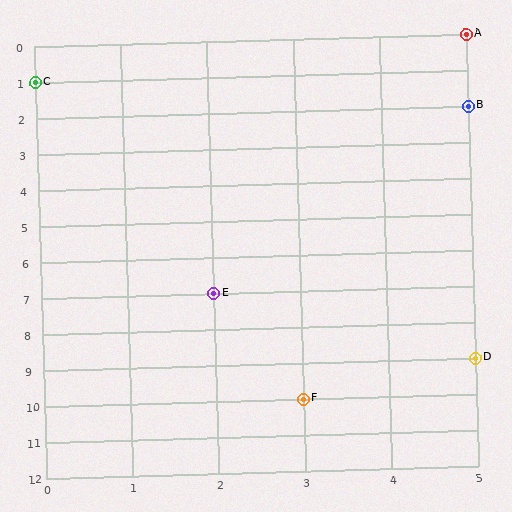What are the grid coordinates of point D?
Point D is at grid coordinates (5, 9).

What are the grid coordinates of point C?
Point C is at grid coordinates (0, 1).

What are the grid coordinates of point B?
Point B is at grid coordinates (5, 2).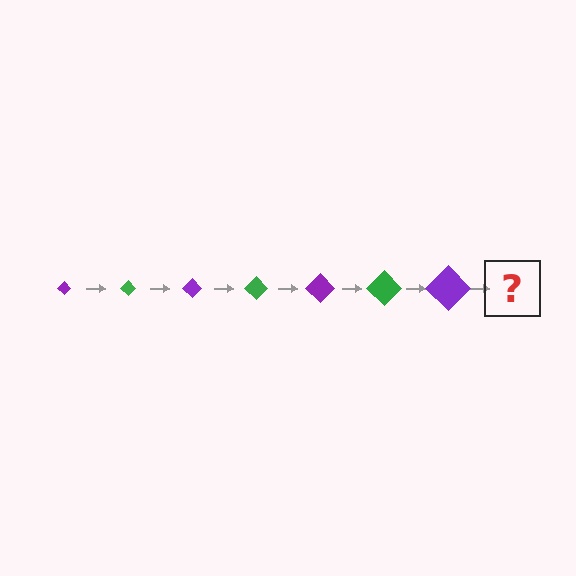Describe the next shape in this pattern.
It should be a green diamond, larger than the previous one.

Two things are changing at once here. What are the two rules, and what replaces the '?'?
The two rules are that the diamond grows larger each step and the color cycles through purple and green. The '?' should be a green diamond, larger than the previous one.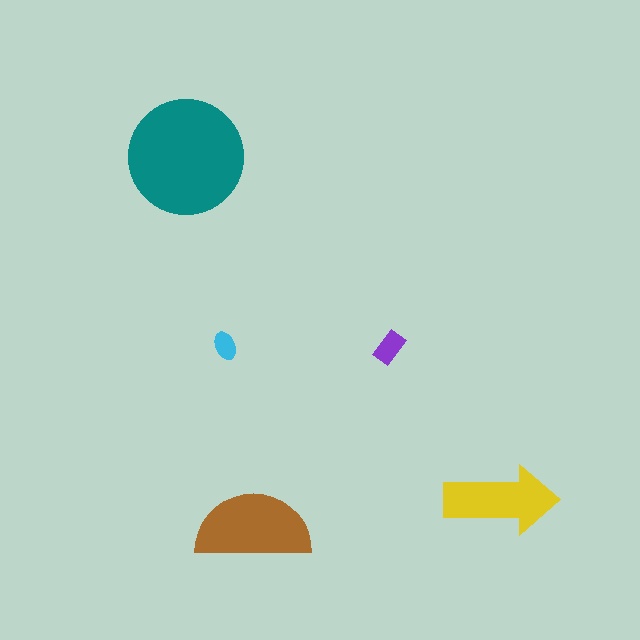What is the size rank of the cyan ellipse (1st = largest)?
5th.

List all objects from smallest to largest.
The cyan ellipse, the purple rectangle, the yellow arrow, the brown semicircle, the teal circle.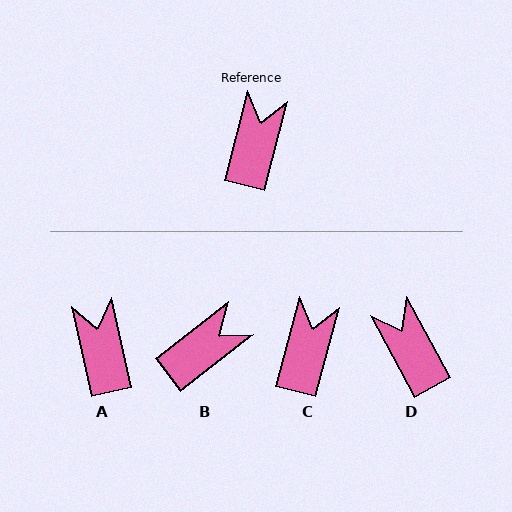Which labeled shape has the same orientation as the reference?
C.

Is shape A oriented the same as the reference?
No, it is off by about 27 degrees.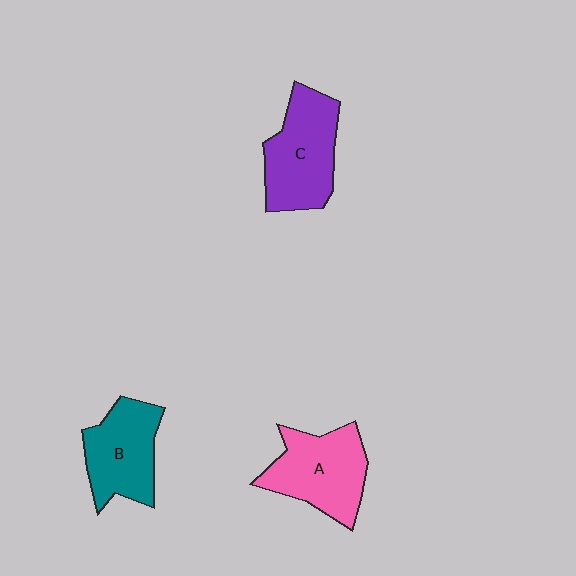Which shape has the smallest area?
Shape B (teal).